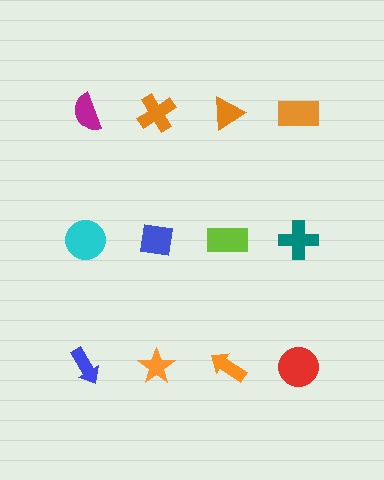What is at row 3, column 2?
An orange star.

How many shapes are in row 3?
4 shapes.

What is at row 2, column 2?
A blue square.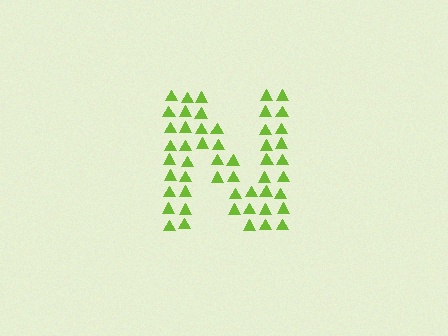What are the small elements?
The small elements are triangles.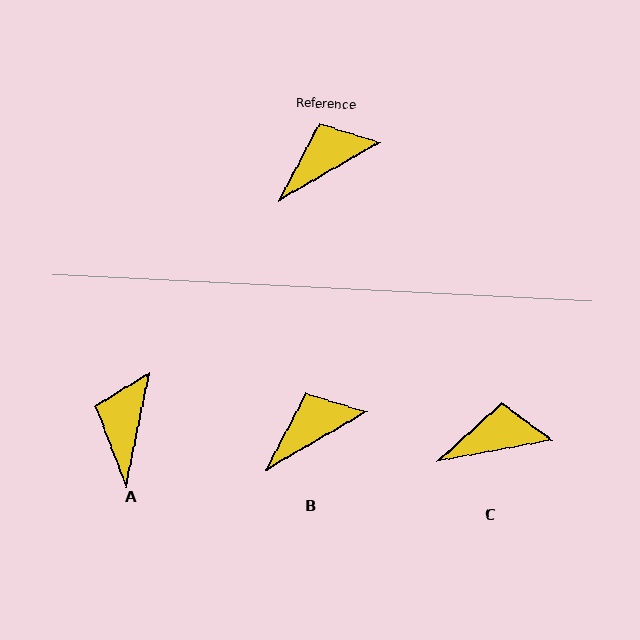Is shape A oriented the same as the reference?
No, it is off by about 48 degrees.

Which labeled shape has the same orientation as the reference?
B.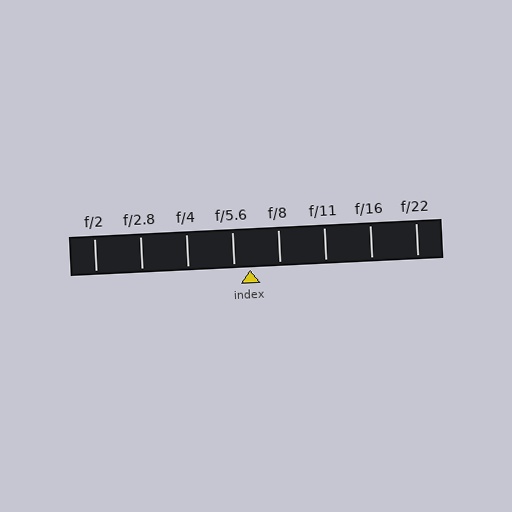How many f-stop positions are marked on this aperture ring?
There are 8 f-stop positions marked.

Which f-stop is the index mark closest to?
The index mark is closest to f/5.6.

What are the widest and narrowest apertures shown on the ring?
The widest aperture shown is f/2 and the narrowest is f/22.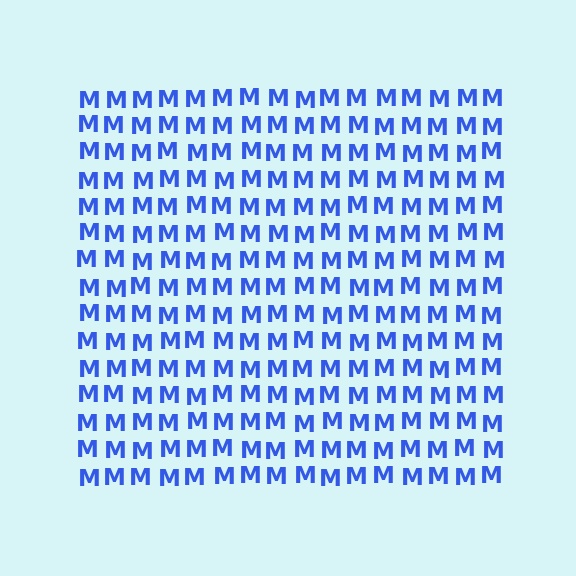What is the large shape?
The large shape is a square.